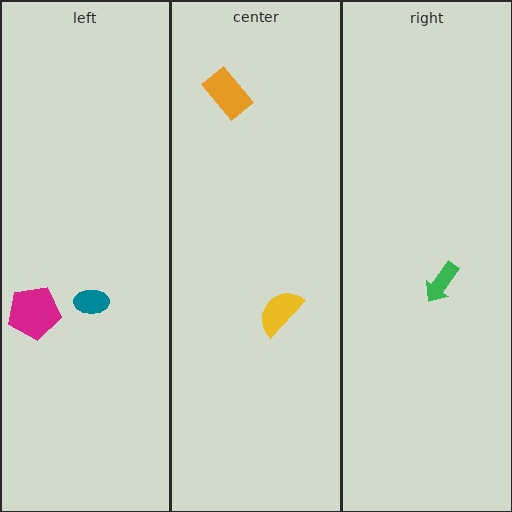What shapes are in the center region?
The orange rectangle, the yellow semicircle.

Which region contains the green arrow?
The right region.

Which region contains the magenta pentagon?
The left region.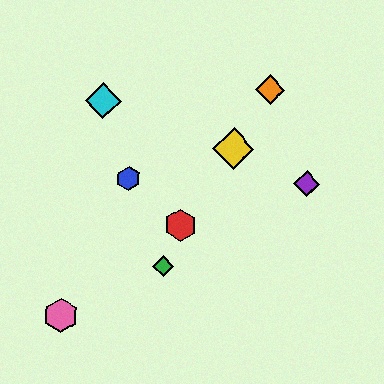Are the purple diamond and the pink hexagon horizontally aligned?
No, the purple diamond is at y≈184 and the pink hexagon is at y≈316.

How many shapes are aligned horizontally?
2 shapes (the blue hexagon, the purple diamond) are aligned horizontally.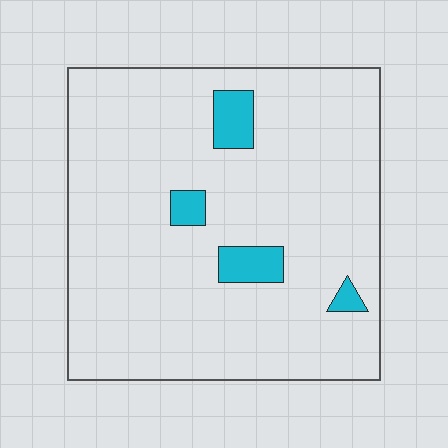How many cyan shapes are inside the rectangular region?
4.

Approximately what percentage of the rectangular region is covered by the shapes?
Approximately 5%.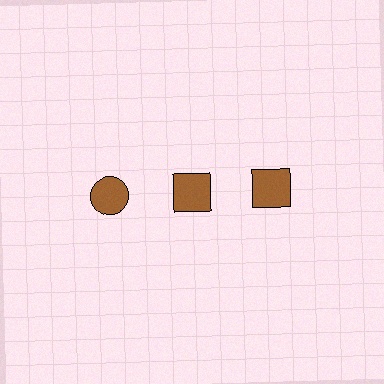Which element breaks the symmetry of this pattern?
The brown circle in the top row, leftmost column breaks the symmetry. All other shapes are brown squares.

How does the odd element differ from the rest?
It has a different shape: circle instead of square.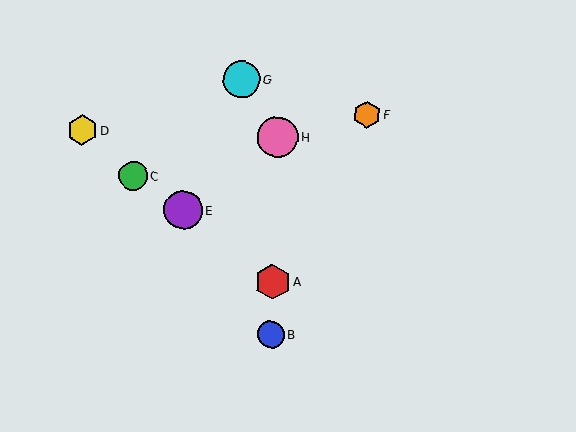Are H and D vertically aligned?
No, H is at x≈277 and D is at x≈82.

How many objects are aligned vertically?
3 objects (A, B, H) are aligned vertically.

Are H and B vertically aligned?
Yes, both are at x≈277.